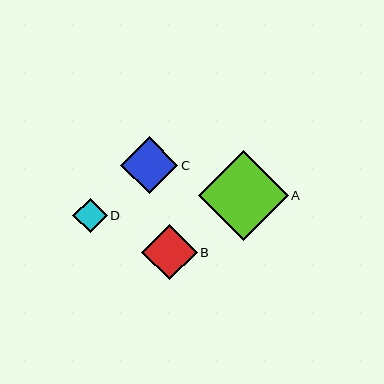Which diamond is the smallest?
Diamond D is the smallest with a size of approximately 34 pixels.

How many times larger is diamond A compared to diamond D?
Diamond A is approximately 2.6 times the size of diamond D.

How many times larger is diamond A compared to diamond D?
Diamond A is approximately 2.6 times the size of diamond D.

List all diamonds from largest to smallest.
From largest to smallest: A, C, B, D.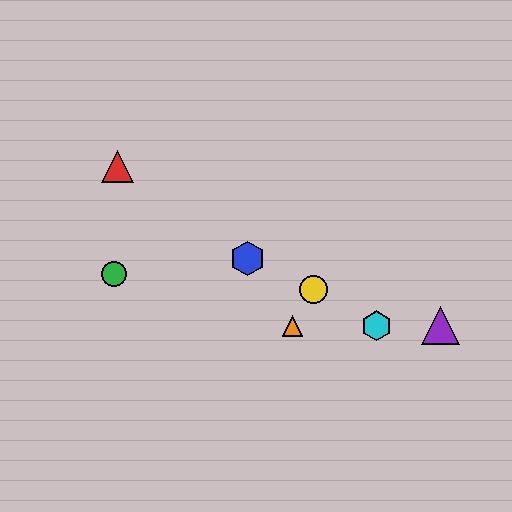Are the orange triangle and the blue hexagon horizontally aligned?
No, the orange triangle is at y≈326 and the blue hexagon is at y≈259.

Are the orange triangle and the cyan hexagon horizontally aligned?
Yes, both are at y≈326.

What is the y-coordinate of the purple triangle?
The purple triangle is at y≈326.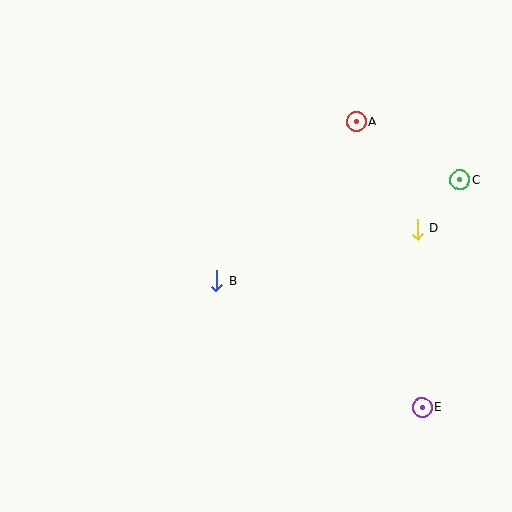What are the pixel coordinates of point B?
Point B is at (217, 281).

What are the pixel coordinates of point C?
Point C is at (460, 180).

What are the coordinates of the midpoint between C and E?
The midpoint between C and E is at (441, 294).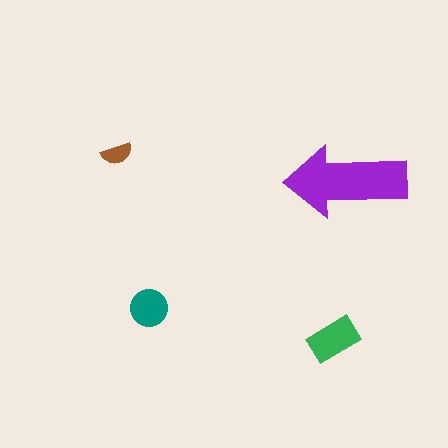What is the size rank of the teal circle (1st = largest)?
3rd.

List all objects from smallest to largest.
The brown semicircle, the teal circle, the green rectangle, the purple arrow.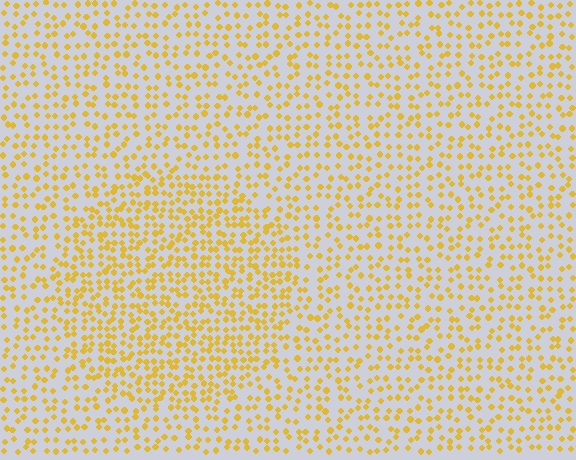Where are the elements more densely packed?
The elements are more densely packed inside the circle boundary.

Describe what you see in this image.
The image contains small yellow elements arranged at two different densities. A circle-shaped region is visible where the elements are more densely packed than the surrounding area.